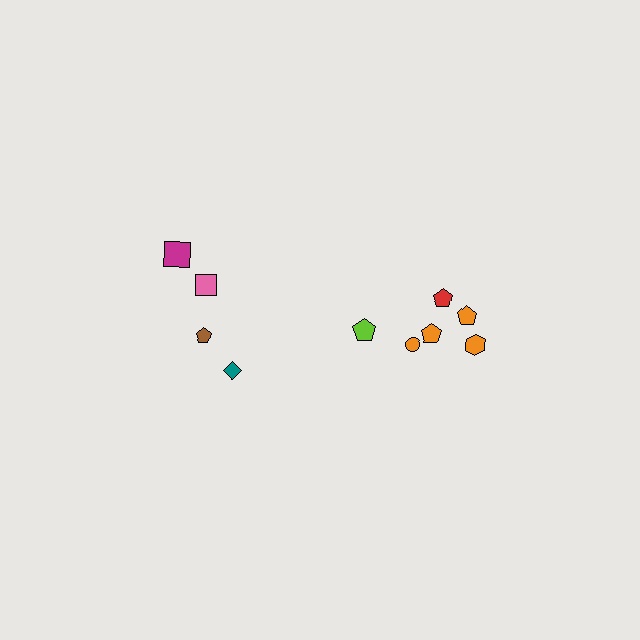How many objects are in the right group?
There are 6 objects.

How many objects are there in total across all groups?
There are 10 objects.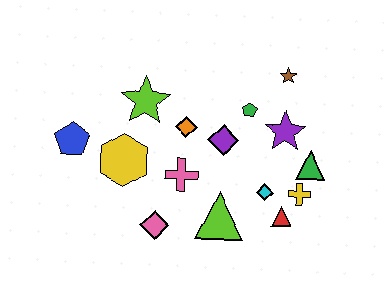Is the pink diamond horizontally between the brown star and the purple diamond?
No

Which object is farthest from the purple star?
The blue pentagon is farthest from the purple star.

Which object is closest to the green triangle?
The yellow cross is closest to the green triangle.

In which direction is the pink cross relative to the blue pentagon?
The pink cross is to the right of the blue pentagon.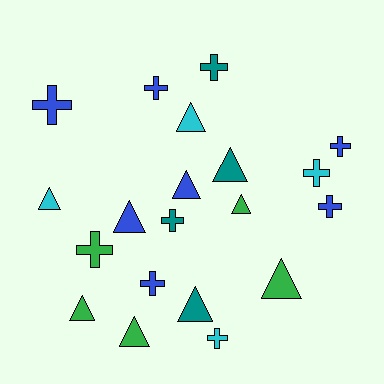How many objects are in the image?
There are 20 objects.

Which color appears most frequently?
Blue, with 7 objects.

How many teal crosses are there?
There are 2 teal crosses.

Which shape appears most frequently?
Triangle, with 10 objects.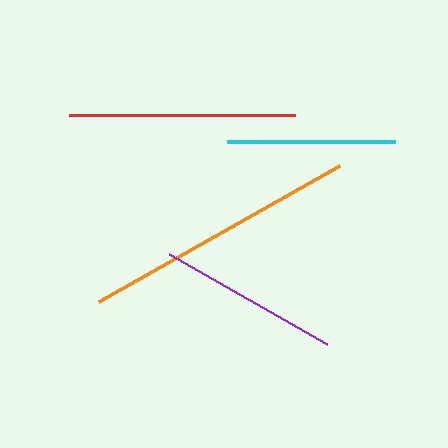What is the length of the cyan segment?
The cyan segment is approximately 168 pixels long.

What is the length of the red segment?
The red segment is approximately 226 pixels long.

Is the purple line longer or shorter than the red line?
The red line is longer than the purple line.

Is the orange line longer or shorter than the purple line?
The orange line is longer than the purple line.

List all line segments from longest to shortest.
From longest to shortest: orange, red, purple, cyan.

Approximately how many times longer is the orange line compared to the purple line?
The orange line is approximately 1.5 times the length of the purple line.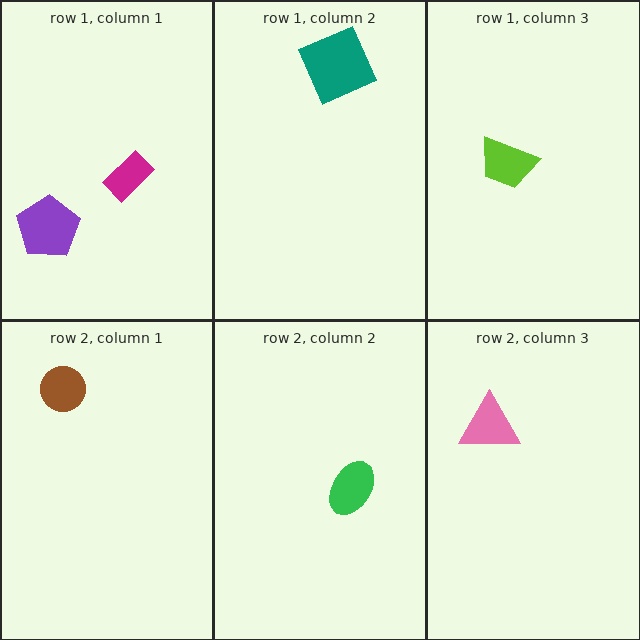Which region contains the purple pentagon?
The row 1, column 1 region.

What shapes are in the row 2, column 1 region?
The brown circle.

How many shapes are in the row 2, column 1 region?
1.